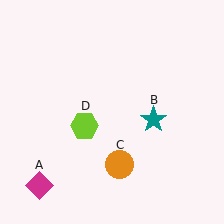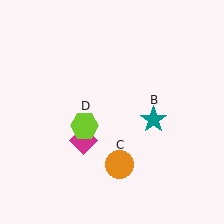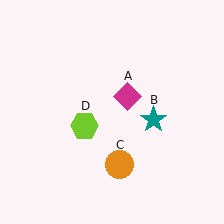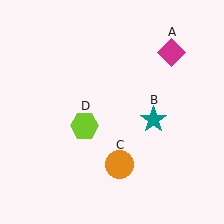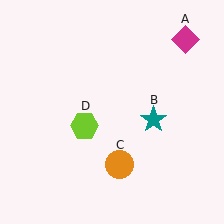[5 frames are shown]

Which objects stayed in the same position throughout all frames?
Teal star (object B) and orange circle (object C) and lime hexagon (object D) remained stationary.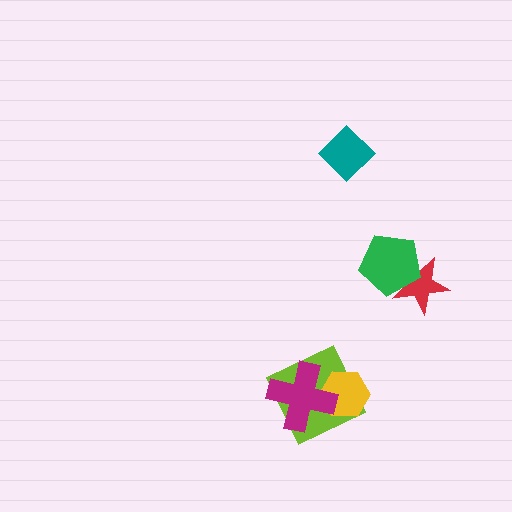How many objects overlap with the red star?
1 object overlaps with the red star.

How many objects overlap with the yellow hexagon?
2 objects overlap with the yellow hexagon.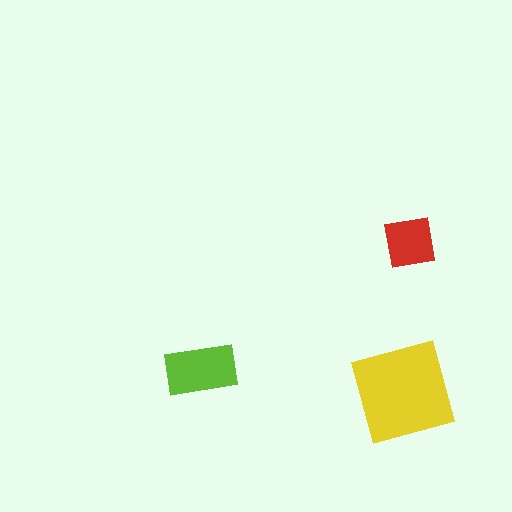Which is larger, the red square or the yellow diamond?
The yellow diamond.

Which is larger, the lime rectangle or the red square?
The lime rectangle.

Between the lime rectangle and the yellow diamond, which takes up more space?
The yellow diamond.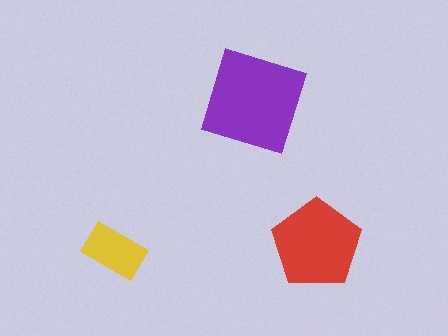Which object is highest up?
The purple diamond is topmost.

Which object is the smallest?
The yellow rectangle.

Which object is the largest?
The purple diamond.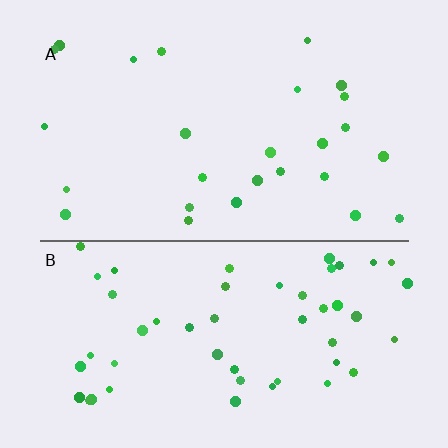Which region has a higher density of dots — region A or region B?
B (the bottom).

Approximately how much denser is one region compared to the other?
Approximately 2.0× — region B over region A.